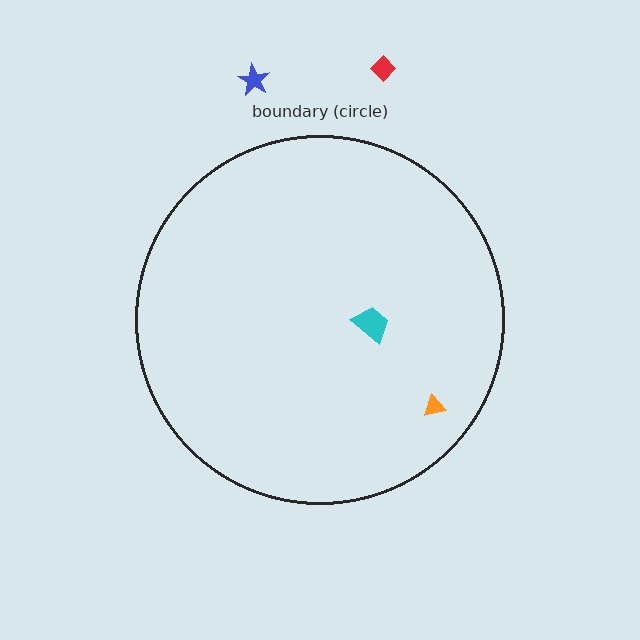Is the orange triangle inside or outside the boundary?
Inside.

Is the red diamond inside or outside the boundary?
Outside.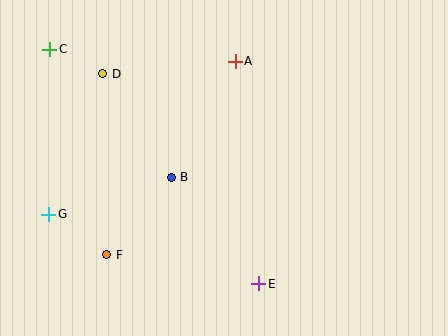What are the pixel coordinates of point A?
Point A is at (235, 61).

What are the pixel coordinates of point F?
Point F is at (107, 255).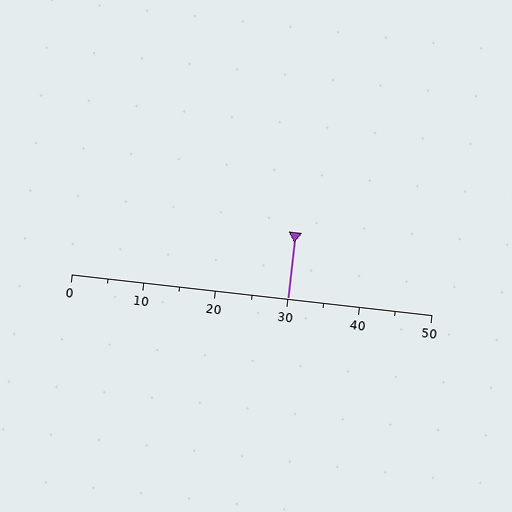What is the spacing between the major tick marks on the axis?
The major ticks are spaced 10 apart.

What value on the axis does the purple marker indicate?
The marker indicates approximately 30.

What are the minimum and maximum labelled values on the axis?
The axis runs from 0 to 50.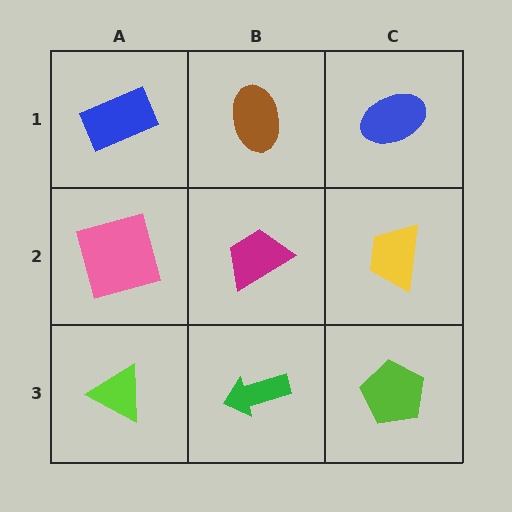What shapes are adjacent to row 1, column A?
A pink square (row 2, column A), a brown ellipse (row 1, column B).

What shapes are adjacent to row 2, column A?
A blue rectangle (row 1, column A), a lime triangle (row 3, column A), a magenta trapezoid (row 2, column B).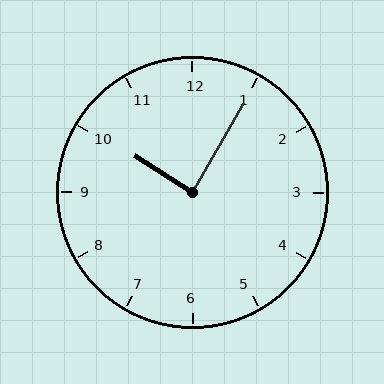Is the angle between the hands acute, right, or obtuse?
It is right.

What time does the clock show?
10:05.